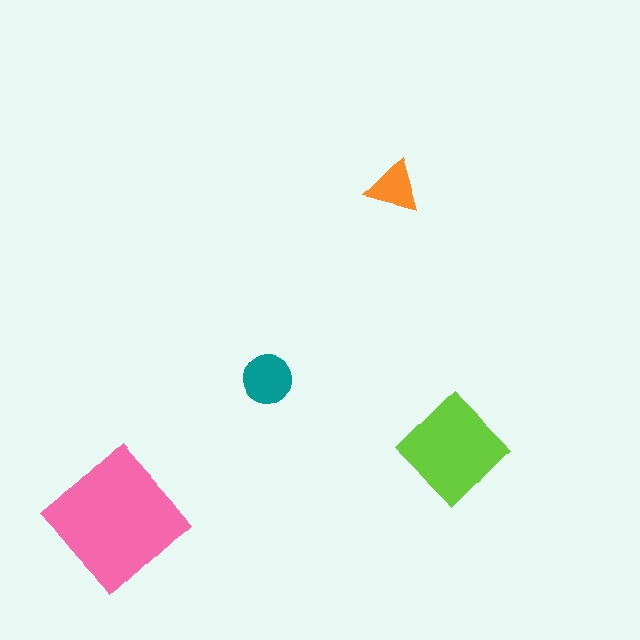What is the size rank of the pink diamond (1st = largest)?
1st.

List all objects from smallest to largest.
The orange triangle, the teal circle, the lime diamond, the pink diamond.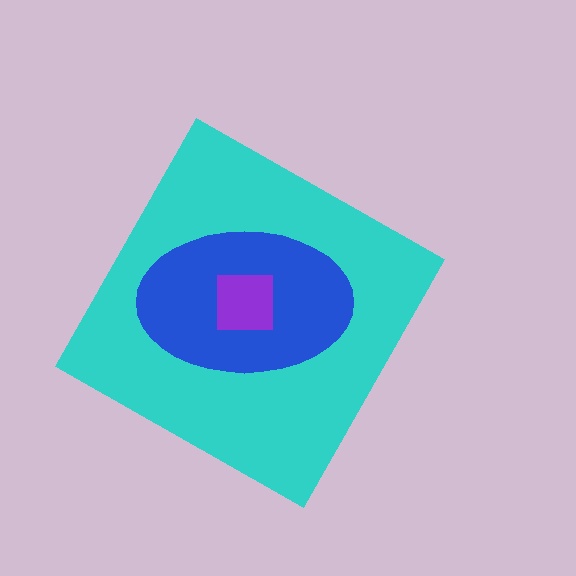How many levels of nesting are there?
3.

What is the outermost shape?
The cyan diamond.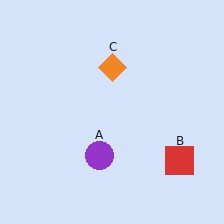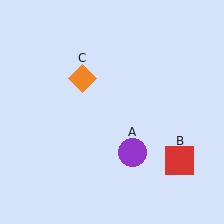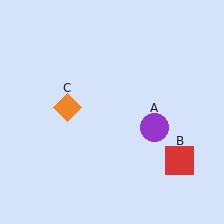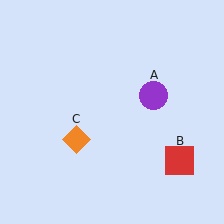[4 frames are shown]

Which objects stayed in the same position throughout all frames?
Red square (object B) remained stationary.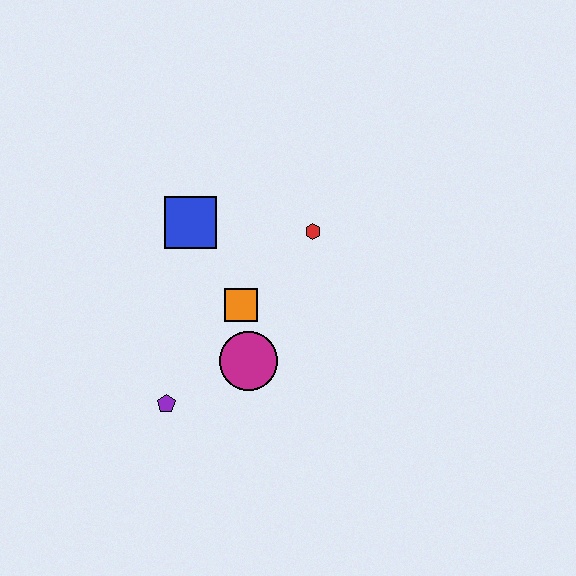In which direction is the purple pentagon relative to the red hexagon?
The purple pentagon is below the red hexagon.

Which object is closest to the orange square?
The magenta circle is closest to the orange square.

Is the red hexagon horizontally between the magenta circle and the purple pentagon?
No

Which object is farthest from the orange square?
The purple pentagon is farthest from the orange square.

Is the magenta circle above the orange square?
No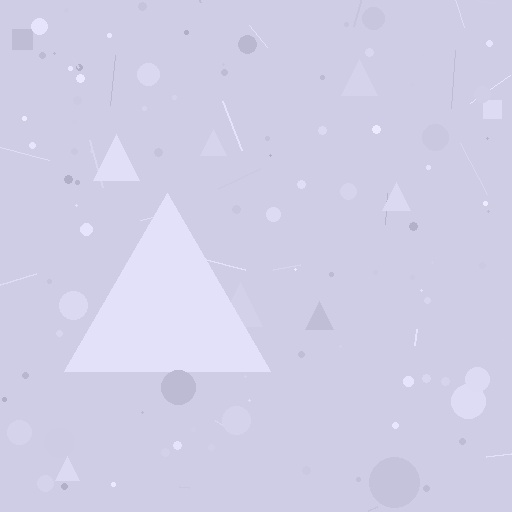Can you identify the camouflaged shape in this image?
The camouflaged shape is a triangle.